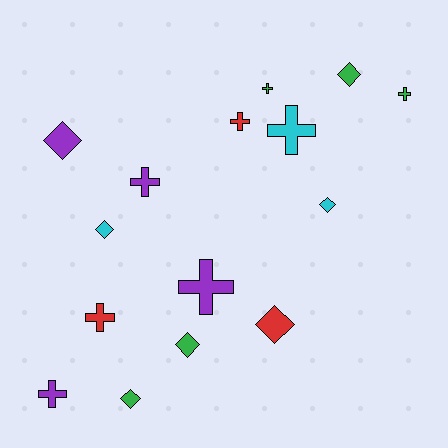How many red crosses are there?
There are 2 red crosses.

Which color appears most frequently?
Green, with 5 objects.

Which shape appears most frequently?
Cross, with 8 objects.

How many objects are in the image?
There are 15 objects.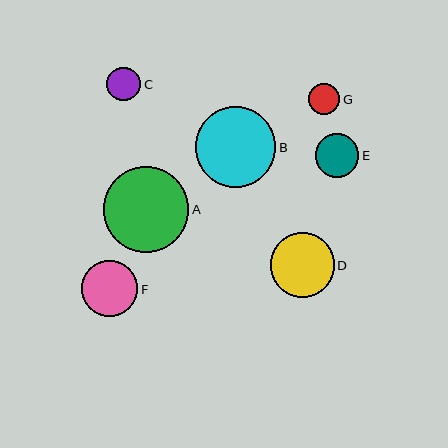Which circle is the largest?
Circle A is the largest with a size of approximately 85 pixels.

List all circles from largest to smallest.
From largest to smallest: A, B, D, F, E, C, G.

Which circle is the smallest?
Circle G is the smallest with a size of approximately 31 pixels.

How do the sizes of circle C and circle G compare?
Circle C and circle G are approximately the same size.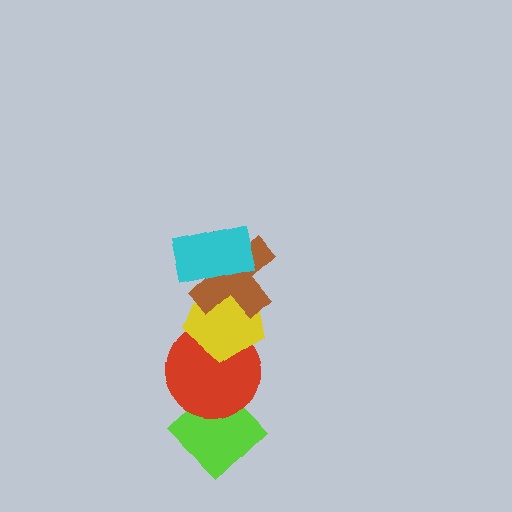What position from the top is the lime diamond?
The lime diamond is 5th from the top.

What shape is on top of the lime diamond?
The red circle is on top of the lime diamond.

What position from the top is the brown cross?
The brown cross is 2nd from the top.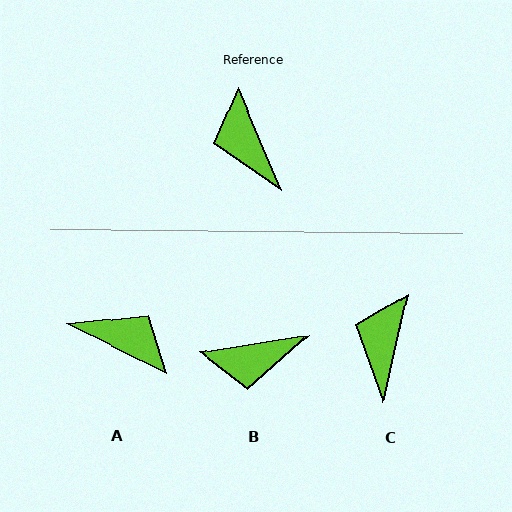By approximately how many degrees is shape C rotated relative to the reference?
Approximately 35 degrees clockwise.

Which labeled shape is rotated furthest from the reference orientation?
A, about 139 degrees away.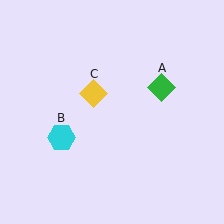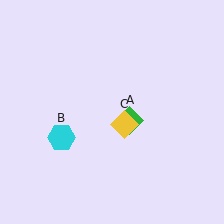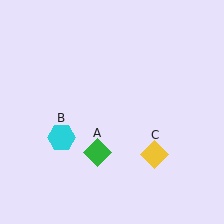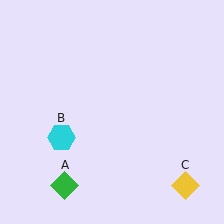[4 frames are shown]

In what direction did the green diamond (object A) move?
The green diamond (object A) moved down and to the left.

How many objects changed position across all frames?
2 objects changed position: green diamond (object A), yellow diamond (object C).